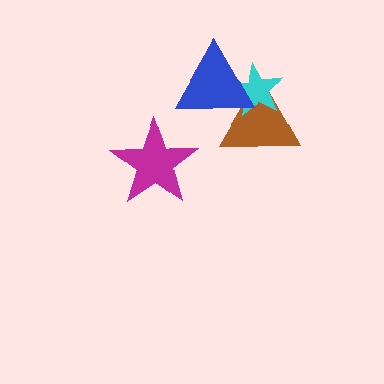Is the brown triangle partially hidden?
Yes, it is partially covered by another shape.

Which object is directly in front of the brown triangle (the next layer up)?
The cyan star is directly in front of the brown triangle.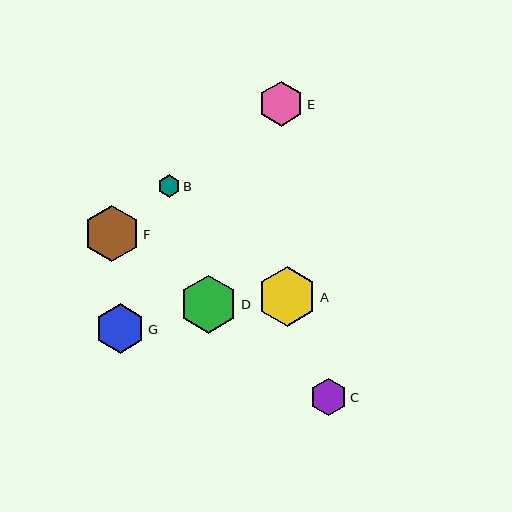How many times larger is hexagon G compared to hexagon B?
Hexagon G is approximately 2.2 times the size of hexagon B.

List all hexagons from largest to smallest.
From largest to smallest: A, D, F, G, E, C, B.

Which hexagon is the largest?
Hexagon A is the largest with a size of approximately 60 pixels.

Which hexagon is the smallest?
Hexagon B is the smallest with a size of approximately 23 pixels.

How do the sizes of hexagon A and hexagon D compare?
Hexagon A and hexagon D are approximately the same size.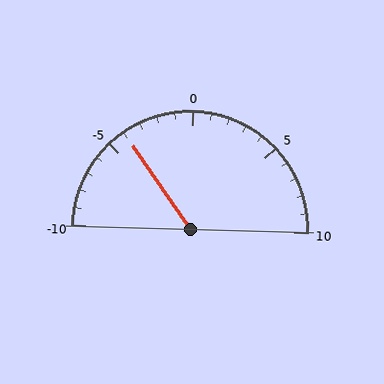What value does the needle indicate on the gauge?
The needle indicates approximately -4.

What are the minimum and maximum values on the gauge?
The gauge ranges from -10 to 10.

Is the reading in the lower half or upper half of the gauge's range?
The reading is in the lower half of the range (-10 to 10).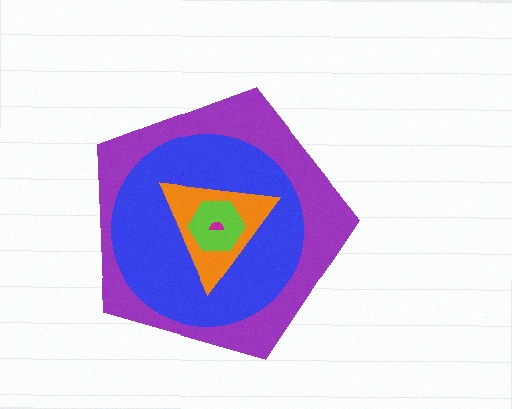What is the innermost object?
The magenta semicircle.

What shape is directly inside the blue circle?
The orange triangle.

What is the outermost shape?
The purple pentagon.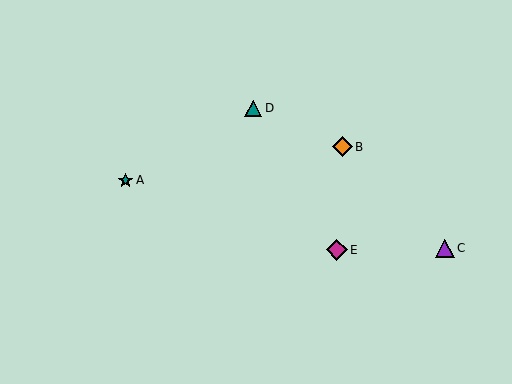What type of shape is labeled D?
Shape D is a teal triangle.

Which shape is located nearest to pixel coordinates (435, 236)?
The purple triangle (labeled C) at (445, 248) is nearest to that location.